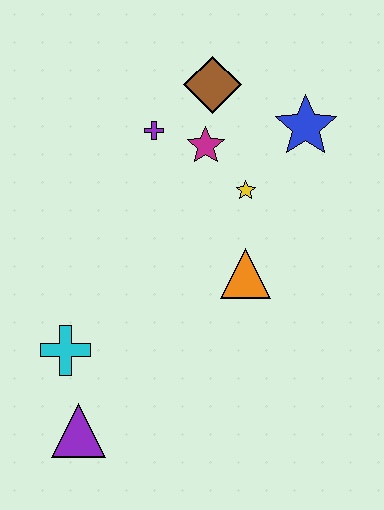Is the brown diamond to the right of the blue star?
No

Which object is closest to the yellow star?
The magenta star is closest to the yellow star.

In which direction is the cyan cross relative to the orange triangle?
The cyan cross is to the left of the orange triangle.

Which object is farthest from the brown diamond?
The purple triangle is farthest from the brown diamond.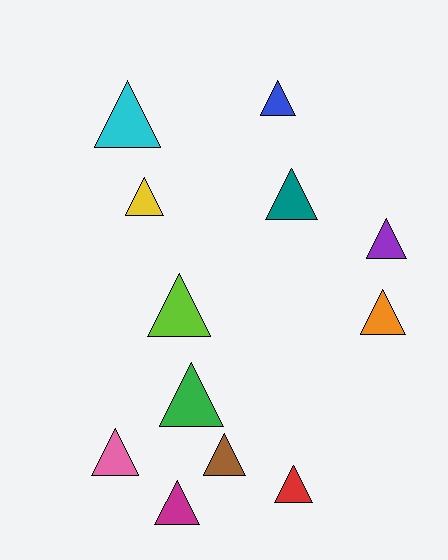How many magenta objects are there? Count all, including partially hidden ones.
There is 1 magenta object.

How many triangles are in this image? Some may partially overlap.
There are 12 triangles.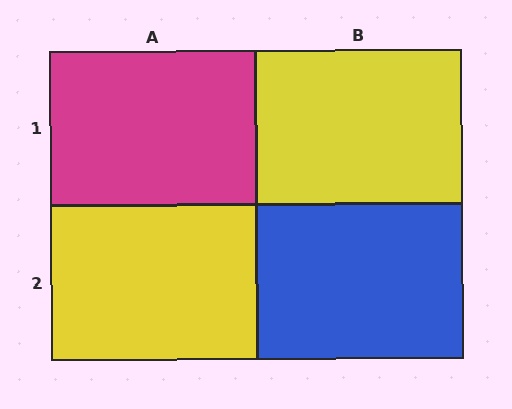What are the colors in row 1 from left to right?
Magenta, yellow.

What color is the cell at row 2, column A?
Yellow.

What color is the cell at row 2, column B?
Blue.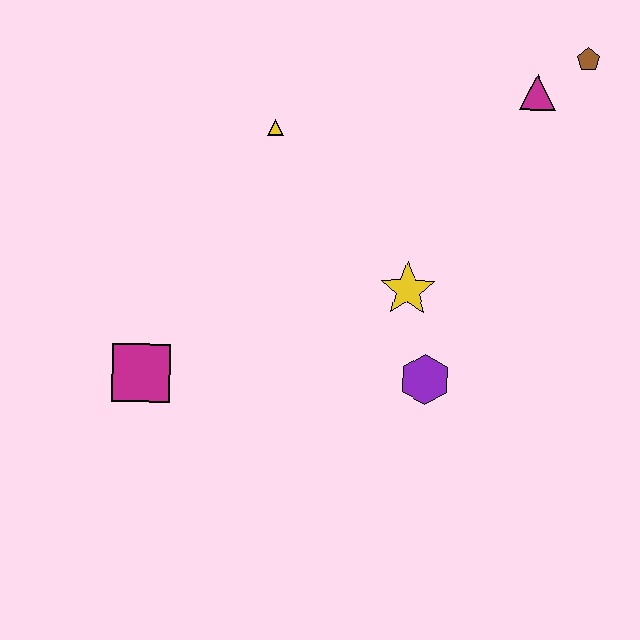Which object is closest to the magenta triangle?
The brown pentagon is closest to the magenta triangle.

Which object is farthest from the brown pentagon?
The magenta square is farthest from the brown pentagon.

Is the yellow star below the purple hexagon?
No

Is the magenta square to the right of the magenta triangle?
No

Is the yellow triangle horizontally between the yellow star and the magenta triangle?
No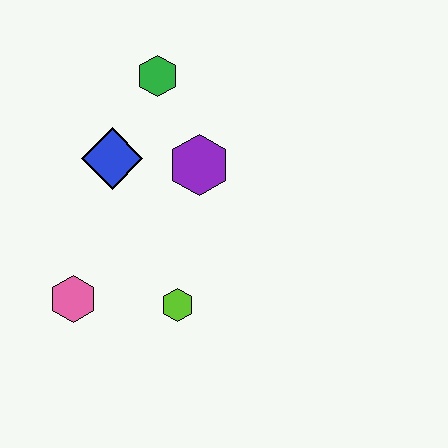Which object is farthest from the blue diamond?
The lime hexagon is farthest from the blue diamond.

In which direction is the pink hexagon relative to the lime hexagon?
The pink hexagon is to the left of the lime hexagon.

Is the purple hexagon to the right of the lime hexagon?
Yes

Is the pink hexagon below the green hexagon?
Yes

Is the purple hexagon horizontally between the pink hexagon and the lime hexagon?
No